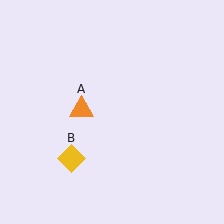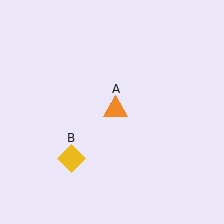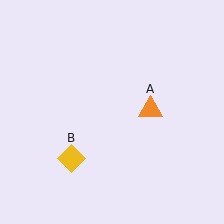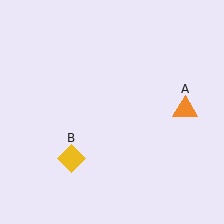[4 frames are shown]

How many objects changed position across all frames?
1 object changed position: orange triangle (object A).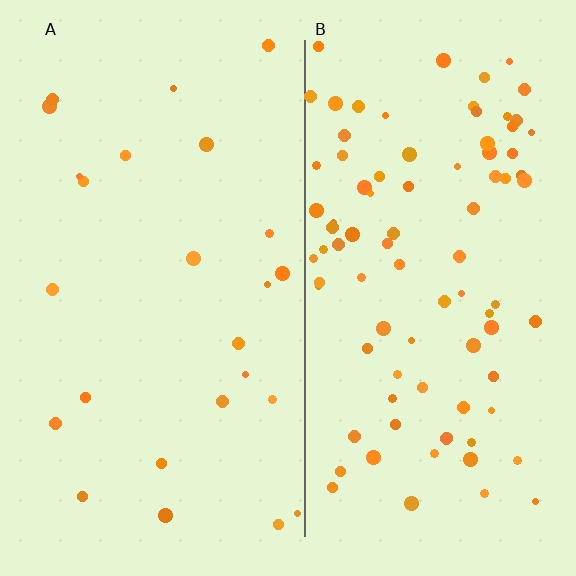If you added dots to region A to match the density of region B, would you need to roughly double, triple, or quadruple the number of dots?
Approximately quadruple.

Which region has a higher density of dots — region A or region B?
B (the right).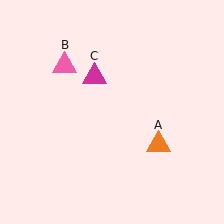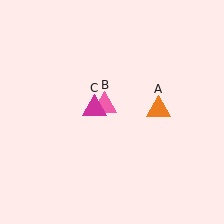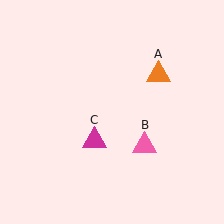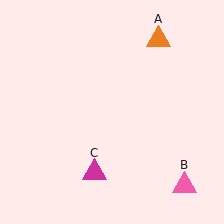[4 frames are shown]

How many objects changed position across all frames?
3 objects changed position: orange triangle (object A), pink triangle (object B), magenta triangle (object C).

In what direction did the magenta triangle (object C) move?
The magenta triangle (object C) moved down.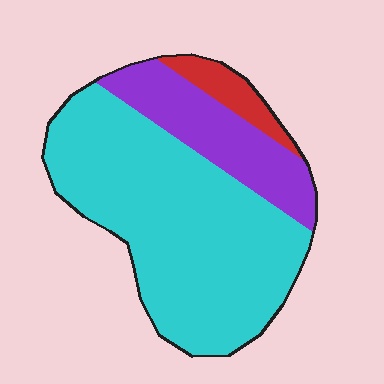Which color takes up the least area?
Red, at roughly 5%.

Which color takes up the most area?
Cyan, at roughly 70%.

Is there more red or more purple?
Purple.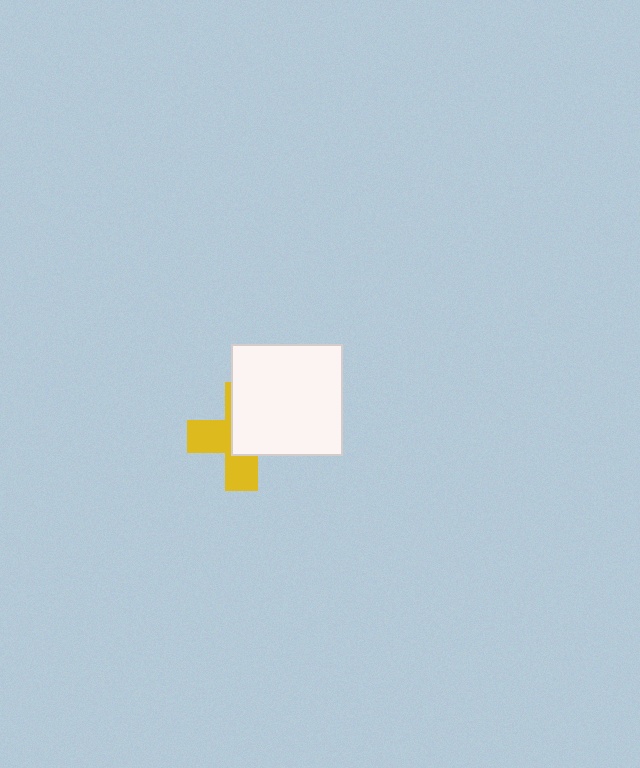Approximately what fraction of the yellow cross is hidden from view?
Roughly 53% of the yellow cross is hidden behind the white square.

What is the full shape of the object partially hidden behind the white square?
The partially hidden object is a yellow cross.